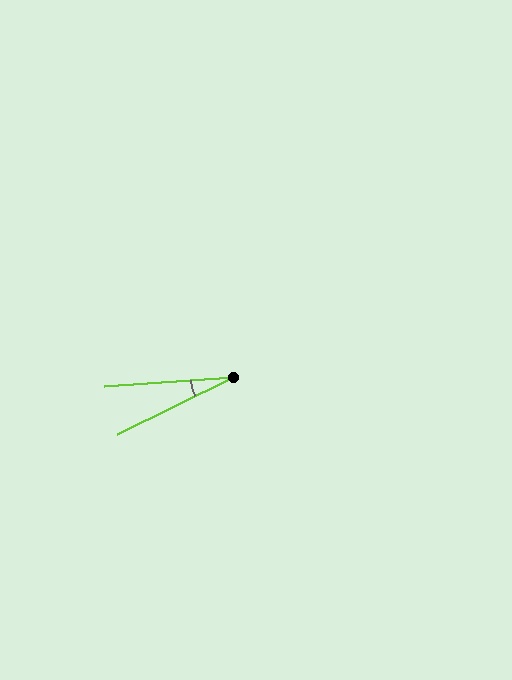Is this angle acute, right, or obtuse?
It is acute.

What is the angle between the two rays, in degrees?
Approximately 23 degrees.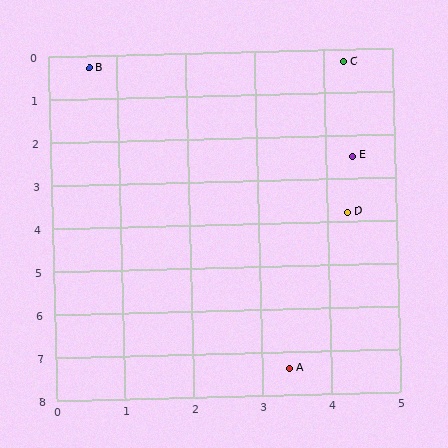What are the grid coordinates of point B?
Point B is at approximately (0.6, 0.3).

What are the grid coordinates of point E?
Point E is at approximately (4.4, 2.5).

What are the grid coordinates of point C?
Point C is at approximately (4.3, 0.3).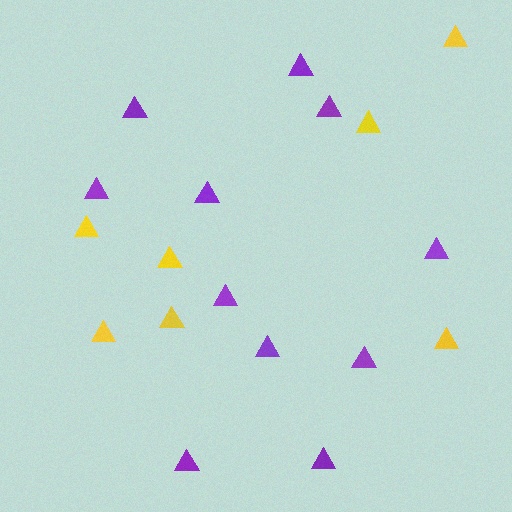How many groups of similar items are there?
There are 2 groups: one group of purple triangles (11) and one group of yellow triangles (7).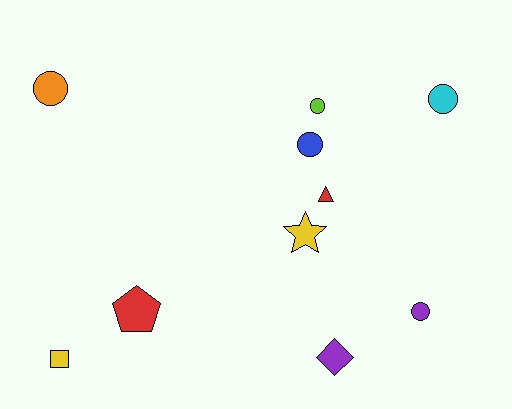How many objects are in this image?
There are 10 objects.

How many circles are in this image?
There are 5 circles.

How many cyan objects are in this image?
There is 1 cyan object.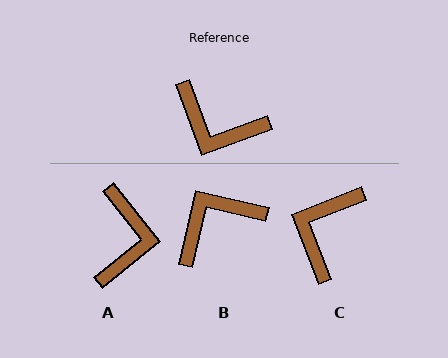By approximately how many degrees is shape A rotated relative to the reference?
Approximately 109 degrees counter-clockwise.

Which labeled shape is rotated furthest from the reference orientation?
B, about 123 degrees away.